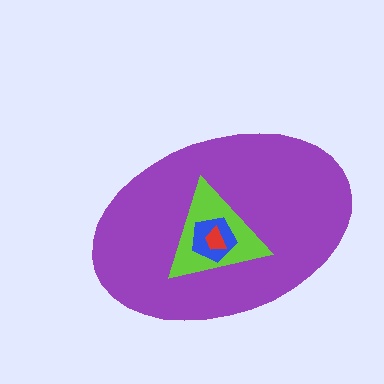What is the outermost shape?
The purple ellipse.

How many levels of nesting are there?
4.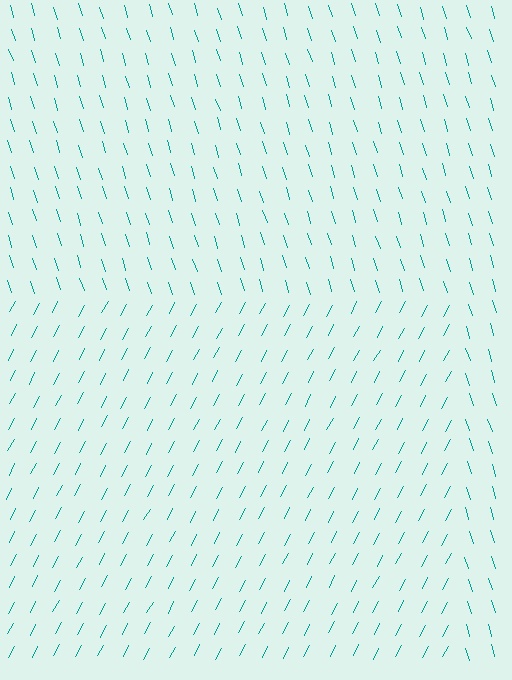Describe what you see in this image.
The image is filled with small teal line segments. A rectangle region in the image has lines oriented differently from the surrounding lines, creating a visible texture boundary.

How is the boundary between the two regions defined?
The boundary is defined purely by a change in line orientation (approximately 45 degrees difference). All lines are the same color and thickness.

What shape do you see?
I see a rectangle.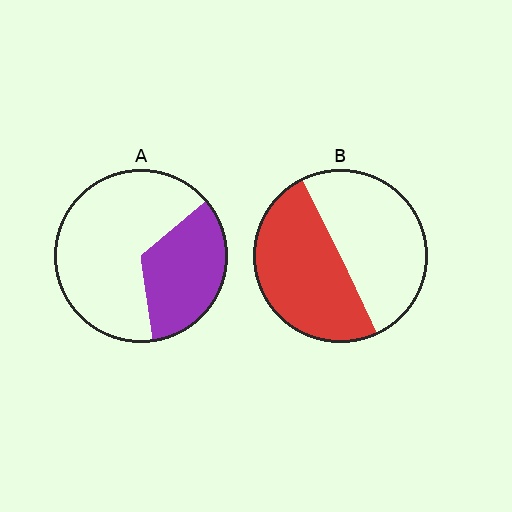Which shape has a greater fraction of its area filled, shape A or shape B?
Shape B.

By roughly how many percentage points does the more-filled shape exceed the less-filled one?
By roughly 15 percentage points (B over A).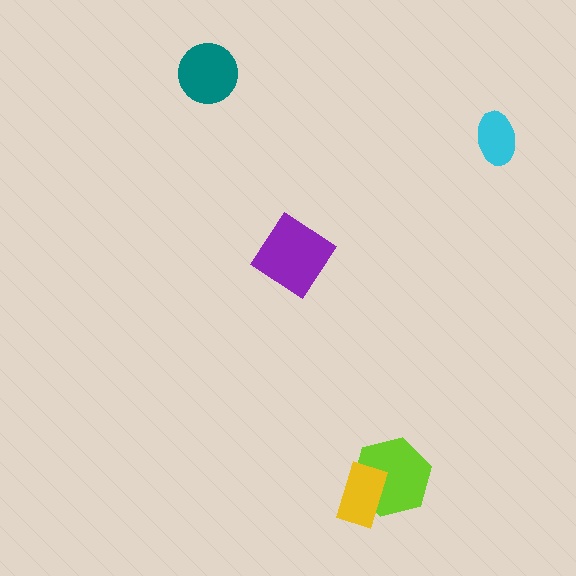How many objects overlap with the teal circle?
0 objects overlap with the teal circle.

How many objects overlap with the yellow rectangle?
1 object overlaps with the yellow rectangle.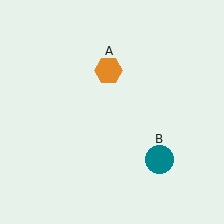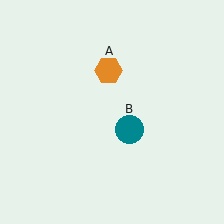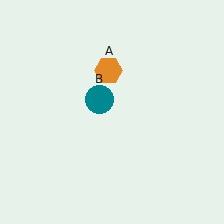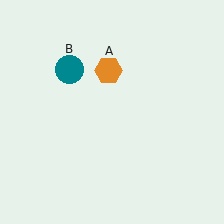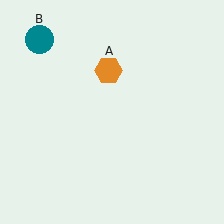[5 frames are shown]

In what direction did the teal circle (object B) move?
The teal circle (object B) moved up and to the left.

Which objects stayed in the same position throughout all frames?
Orange hexagon (object A) remained stationary.